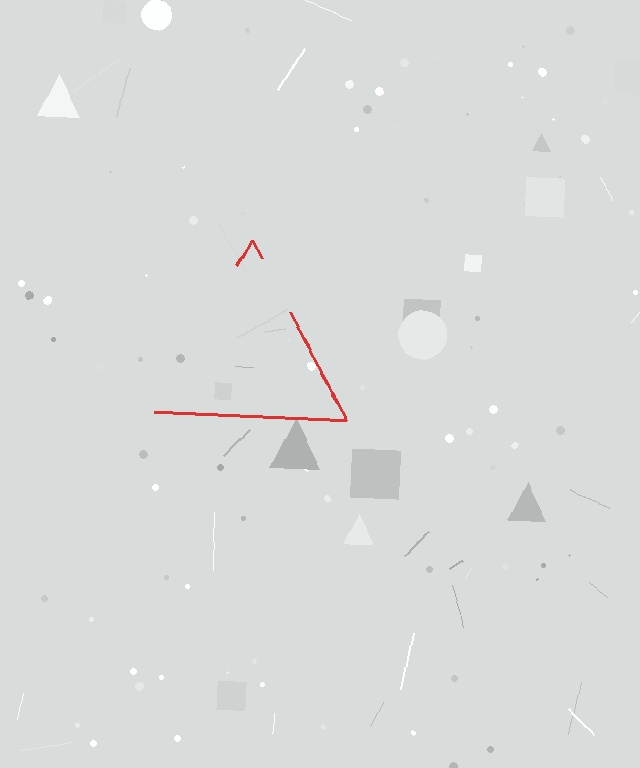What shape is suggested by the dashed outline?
The dashed outline suggests a triangle.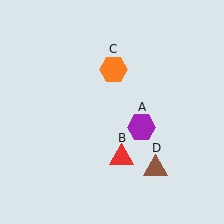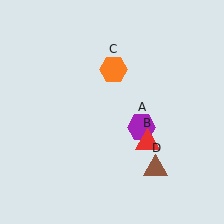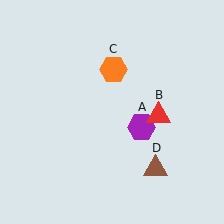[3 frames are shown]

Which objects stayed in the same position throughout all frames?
Purple hexagon (object A) and orange hexagon (object C) and brown triangle (object D) remained stationary.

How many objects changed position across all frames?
1 object changed position: red triangle (object B).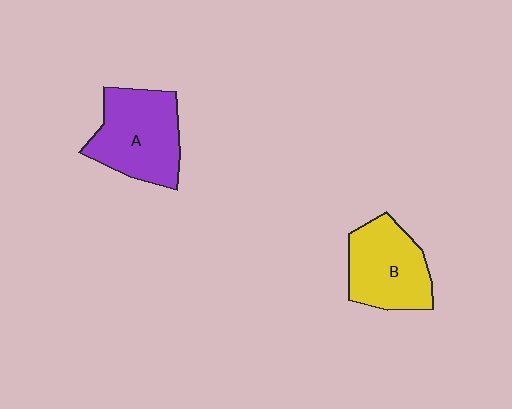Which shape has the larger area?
Shape A (purple).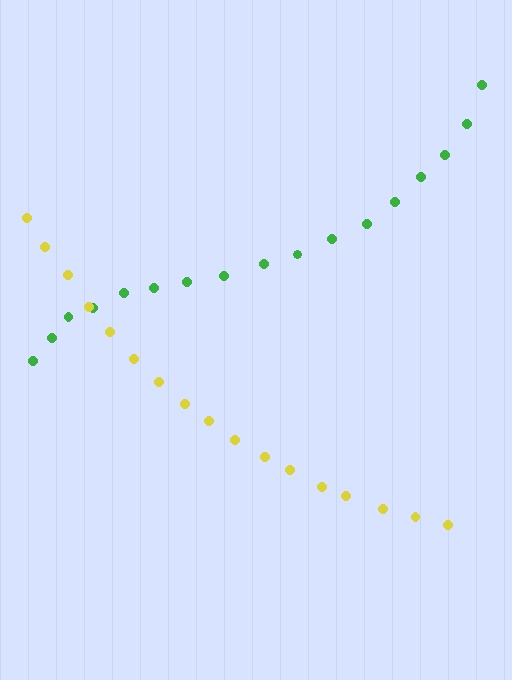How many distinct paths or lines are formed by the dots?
There are 2 distinct paths.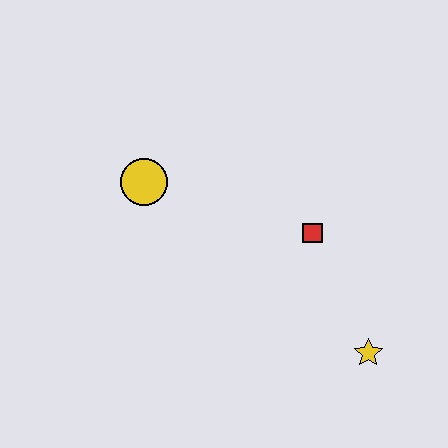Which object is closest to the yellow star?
The red square is closest to the yellow star.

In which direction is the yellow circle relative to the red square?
The yellow circle is to the left of the red square.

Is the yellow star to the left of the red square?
No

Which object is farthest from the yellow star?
The yellow circle is farthest from the yellow star.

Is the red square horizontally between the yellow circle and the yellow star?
Yes